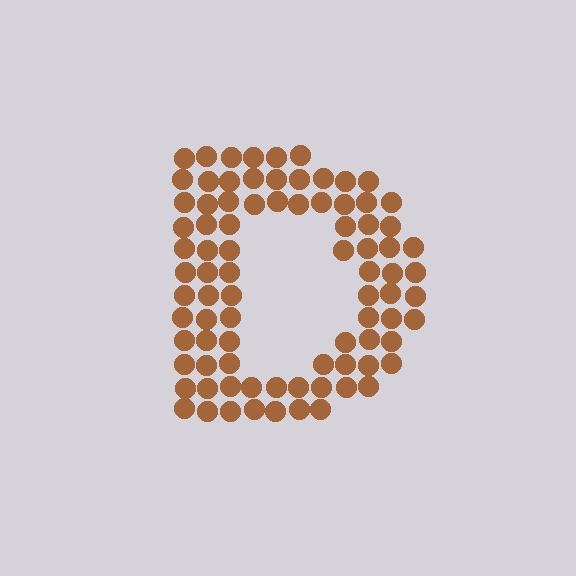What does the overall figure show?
The overall figure shows the letter D.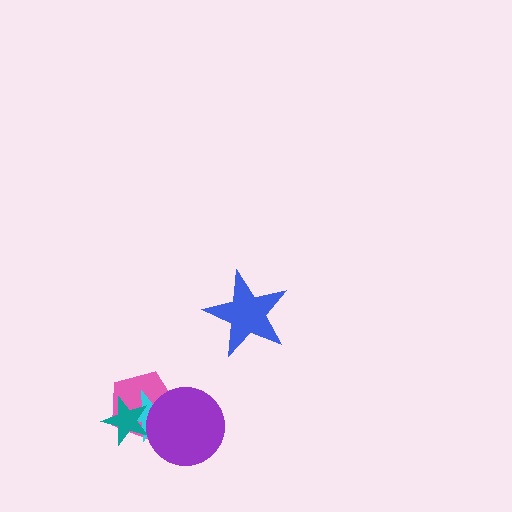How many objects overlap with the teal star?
2 objects overlap with the teal star.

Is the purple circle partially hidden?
No, no other shape covers it.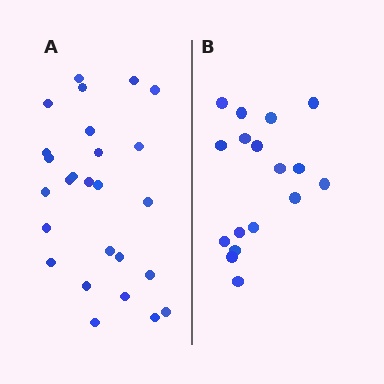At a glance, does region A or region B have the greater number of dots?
Region A (the left region) has more dots.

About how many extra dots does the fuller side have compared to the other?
Region A has roughly 8 or so more dots than region B.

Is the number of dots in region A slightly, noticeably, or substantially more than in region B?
Region A has substantially more. The ratio is roughly 1.5 to 1.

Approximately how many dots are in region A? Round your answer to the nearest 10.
About 30 dots. (The exact count is 26, which rounds to 30.)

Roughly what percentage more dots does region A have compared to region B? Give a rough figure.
About 55% more.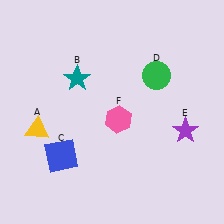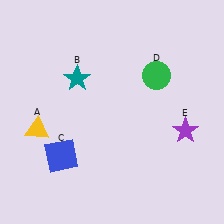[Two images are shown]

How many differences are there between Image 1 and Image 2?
There is 1 difference between the two images.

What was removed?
The pink hexagon (F) was removed in Image 2.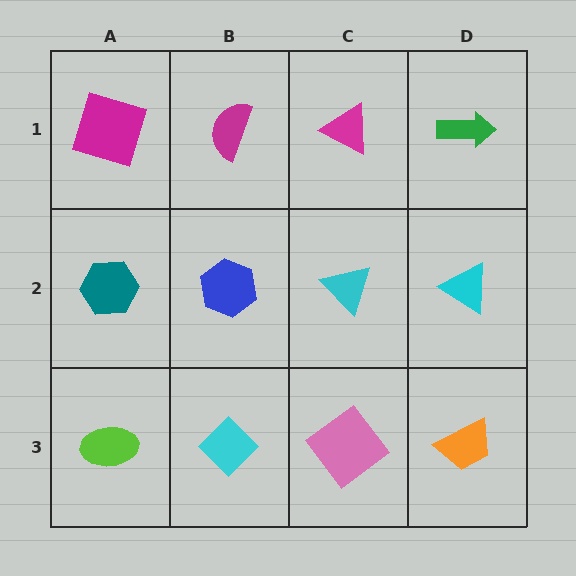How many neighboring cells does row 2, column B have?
4.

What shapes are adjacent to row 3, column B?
A blue hexagon (row 2, column B), a lime ellipse (row 3, column A), a pink diamond (row 3, column C).